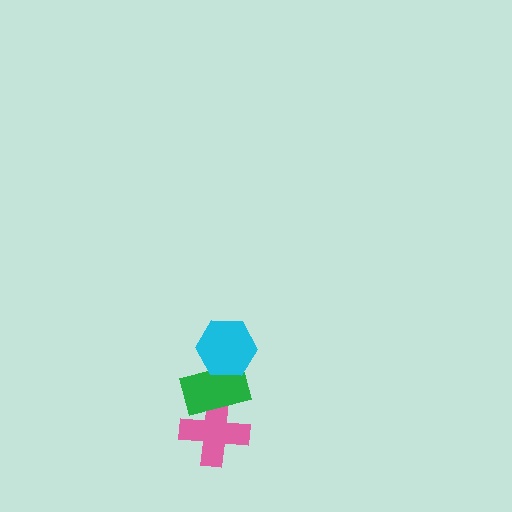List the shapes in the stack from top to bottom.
From top to bottom: the cyan hexagon, the green rectangle, the pink cross.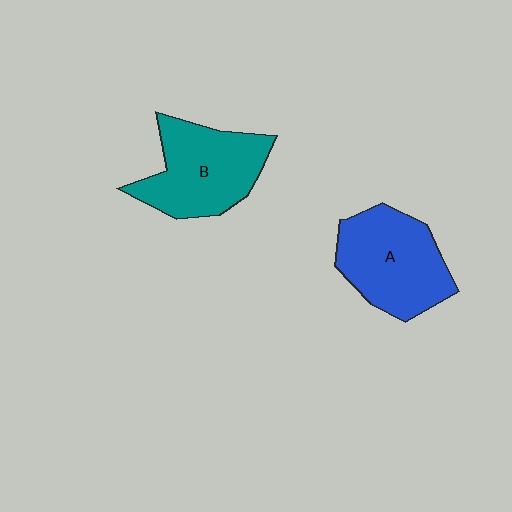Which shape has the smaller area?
Shape B (teal).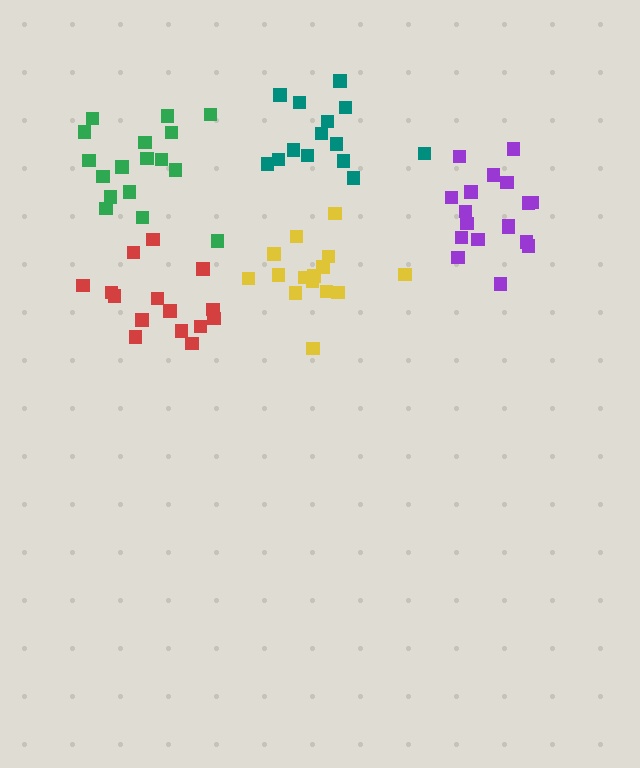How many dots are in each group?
Group 1: 15 dots, Group 2: 18 dots, Group 3: 17 dots, Group 4: 14 dots, Group 5: 16 dots (80 total).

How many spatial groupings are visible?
There are 5 spatial groupings.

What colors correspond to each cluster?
The clusters are colored: red, purple, green, teal, yellow.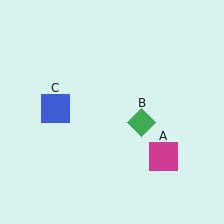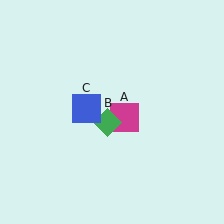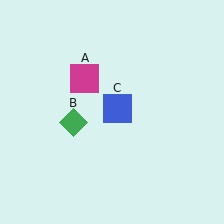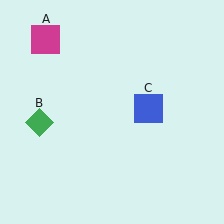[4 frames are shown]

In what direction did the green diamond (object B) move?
The green diamond (object B) moved left.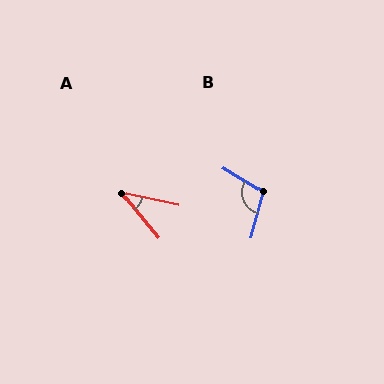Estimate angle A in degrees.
Approximately 38 degrees.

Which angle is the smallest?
A, at approximately 38 degrees.